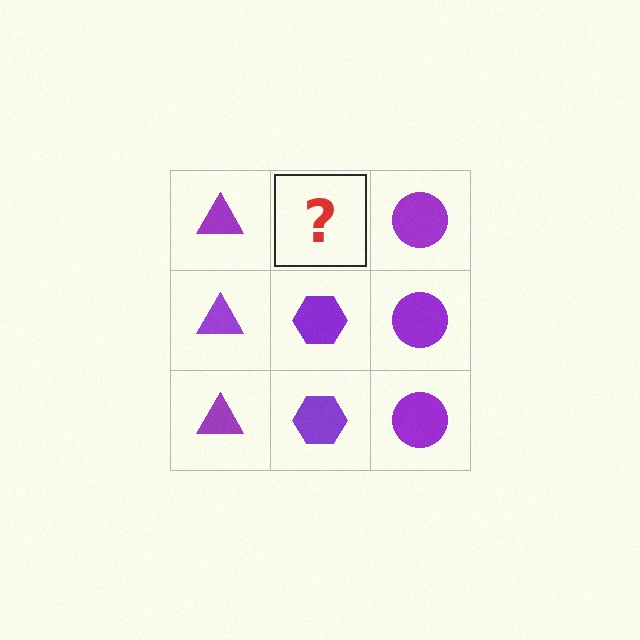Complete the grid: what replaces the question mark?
The question mark should be replaced with a purple hexagon.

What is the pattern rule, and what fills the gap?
The rule is that each column has a consistent shape. The gap should be filled with a purple hexagon.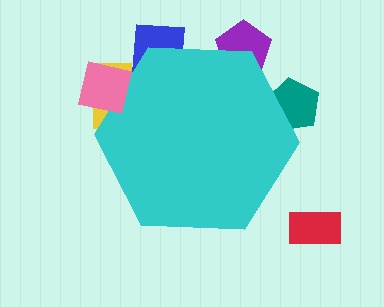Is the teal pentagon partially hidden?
Yes, the teal pentagon is partially hidden behind the cyan hexagon.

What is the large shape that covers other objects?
A cyan hexagon.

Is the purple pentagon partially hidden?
Yes, the purple pentagon is partially hidden behind the cyan hexagon.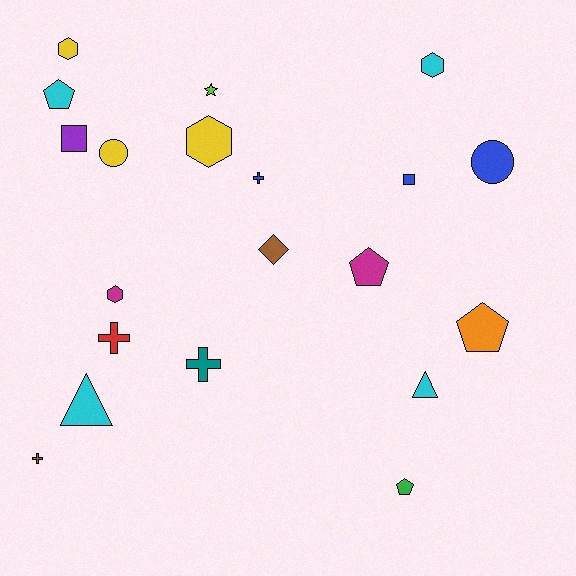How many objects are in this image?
There are 20 objects.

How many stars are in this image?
There is 1 star.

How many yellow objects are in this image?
There are 3 yellow objects.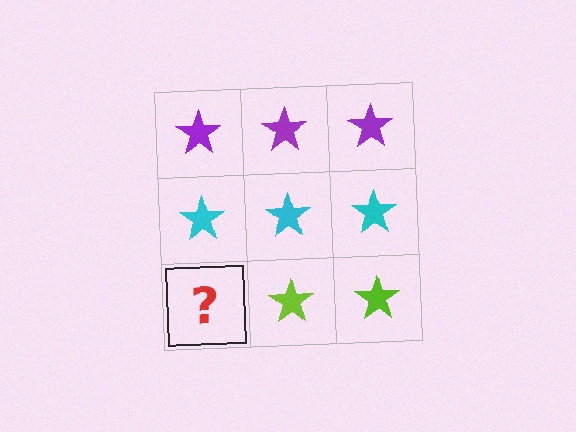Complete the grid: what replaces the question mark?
The question mark should be replaced with a lime star.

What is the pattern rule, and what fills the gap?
The rule is that each row has a consistent color. The gap should be filled with a lime star.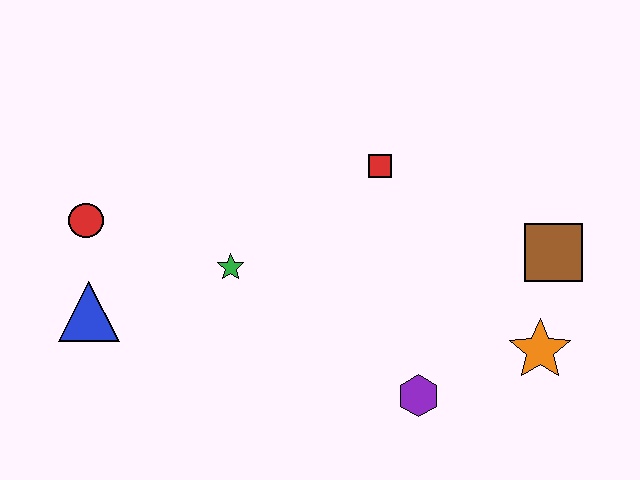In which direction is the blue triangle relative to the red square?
The blue triangle is to the left of the red square.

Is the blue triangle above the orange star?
Yes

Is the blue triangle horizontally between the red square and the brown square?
No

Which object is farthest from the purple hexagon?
The red circle is farthest from the purple hexagon.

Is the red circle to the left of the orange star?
Yes